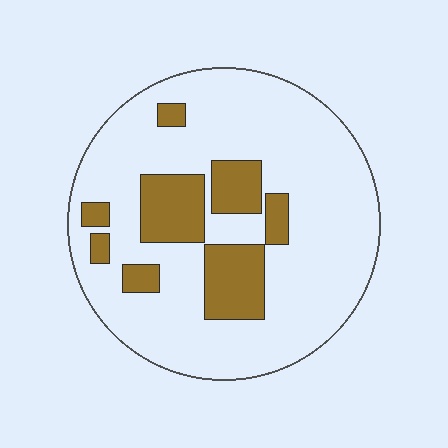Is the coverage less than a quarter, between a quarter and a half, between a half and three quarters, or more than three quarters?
Less than a quarter.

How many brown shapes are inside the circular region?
8.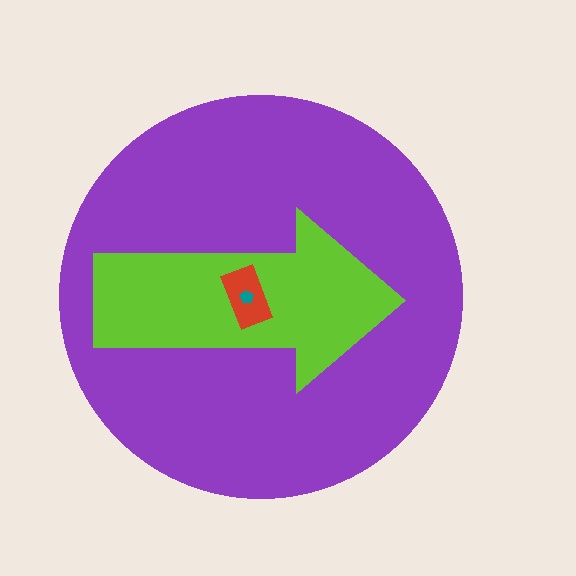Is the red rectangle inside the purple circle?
Yes.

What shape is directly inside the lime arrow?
The red rectangle.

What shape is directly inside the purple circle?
The lime arrow.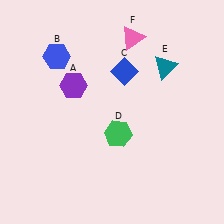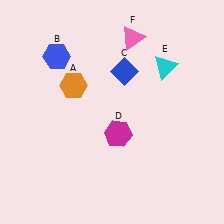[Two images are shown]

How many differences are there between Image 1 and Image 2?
There are 3 differences between the two images.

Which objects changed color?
A changed from purple to orange. D changed from green to magenta. E changed from teal to cyan.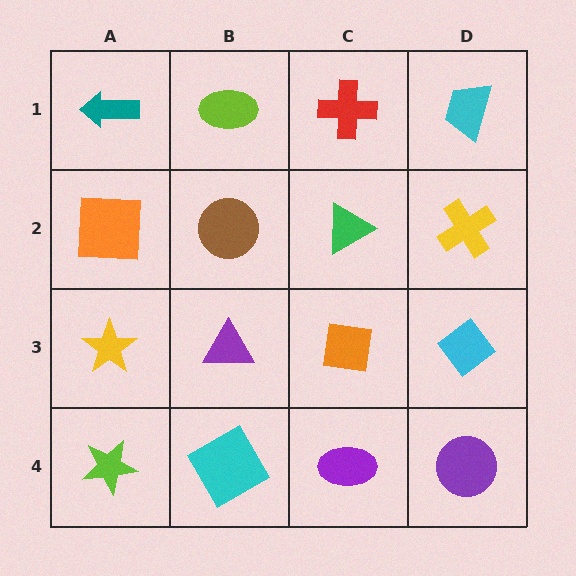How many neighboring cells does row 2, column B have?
4.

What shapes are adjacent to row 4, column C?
An orange square (row 3, column C), a cyan square (row 4, column B), a purple circle (row 4, column D).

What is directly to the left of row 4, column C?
A cyan square.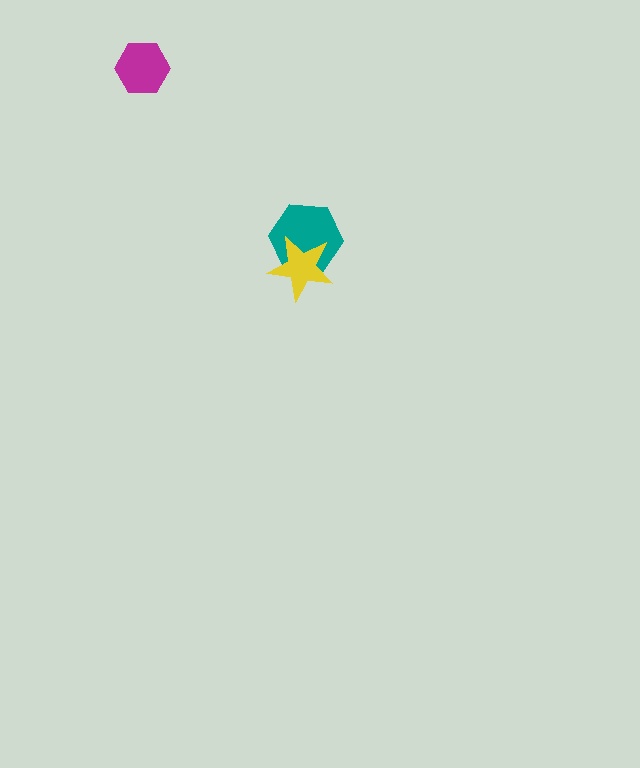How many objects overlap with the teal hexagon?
1 object overlaps with the teal hexagon.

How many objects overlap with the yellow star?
1 object overlaps with the yellow star.